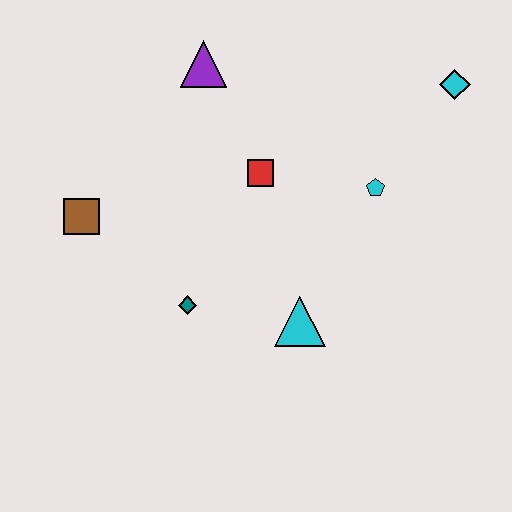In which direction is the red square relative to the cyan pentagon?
The red square is to the left of the cyan pentagon.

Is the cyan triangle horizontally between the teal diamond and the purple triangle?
No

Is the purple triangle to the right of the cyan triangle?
No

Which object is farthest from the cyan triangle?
The cyan diamond is farthest from the cyan triangle.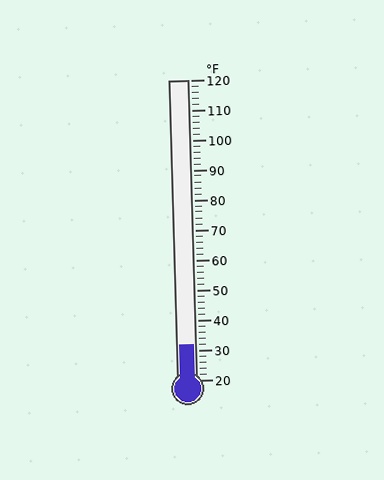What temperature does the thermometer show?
The thermometer shows approximately 32°F.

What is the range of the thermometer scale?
The thermometer scale ranges from 20°F to 120°F.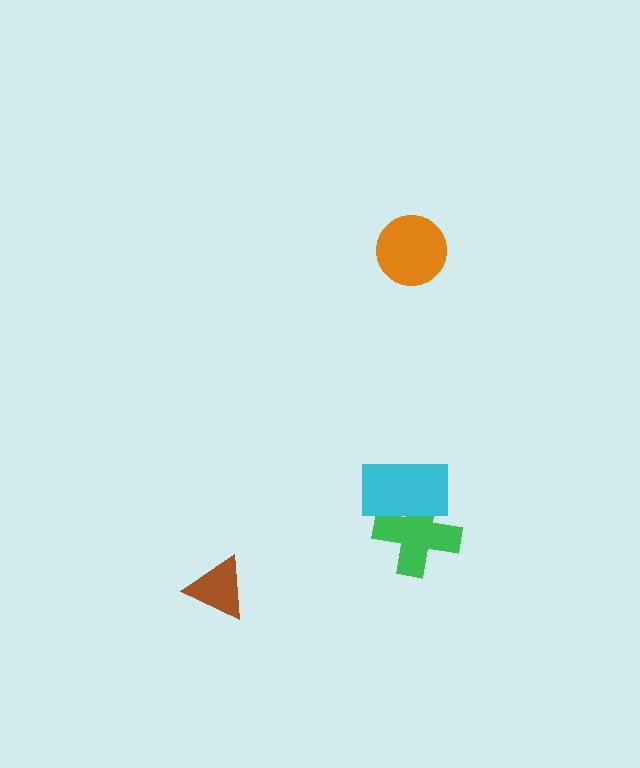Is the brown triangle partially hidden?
No, no other shape covers it.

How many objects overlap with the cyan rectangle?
1 object overlaps with the cyan rectangle.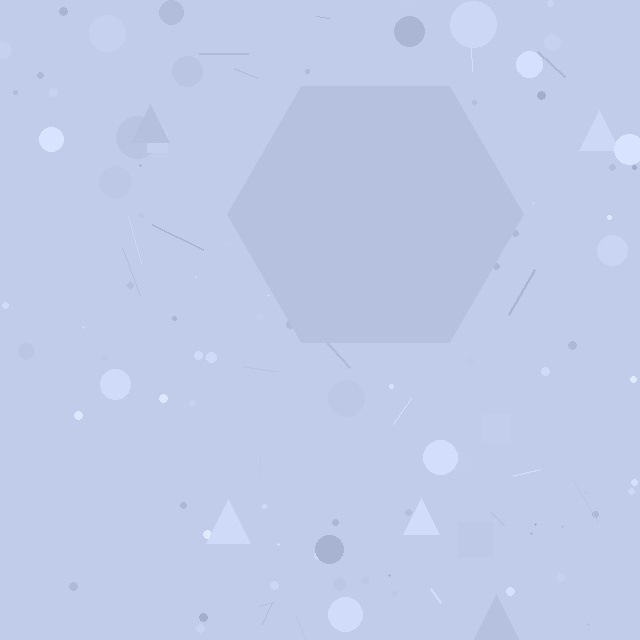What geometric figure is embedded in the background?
A hexagon is embedded in the background.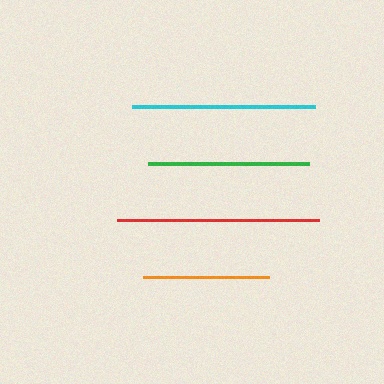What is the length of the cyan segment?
The cyan segment is approximately 183 pixels long.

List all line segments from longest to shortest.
From longest to shortest: red, cyan, green, orange.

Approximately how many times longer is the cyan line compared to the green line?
The cyan line is approximately 1.1 times the length of the green line.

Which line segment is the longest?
The red line is the longest at approximately 202 pixels.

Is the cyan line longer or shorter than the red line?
The red line is longer than the cyan line.